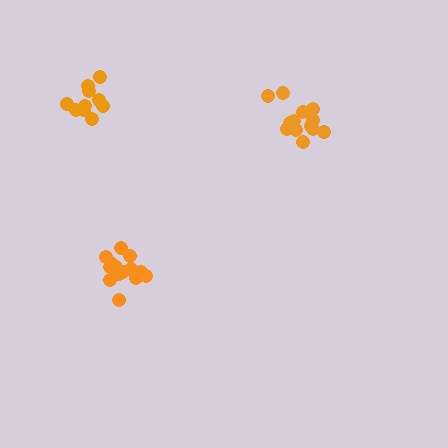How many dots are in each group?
Group 1: 10 dots, Group 2: 14 dots, Group 3: 14 dots (38 total).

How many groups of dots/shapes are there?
There are 3 groups.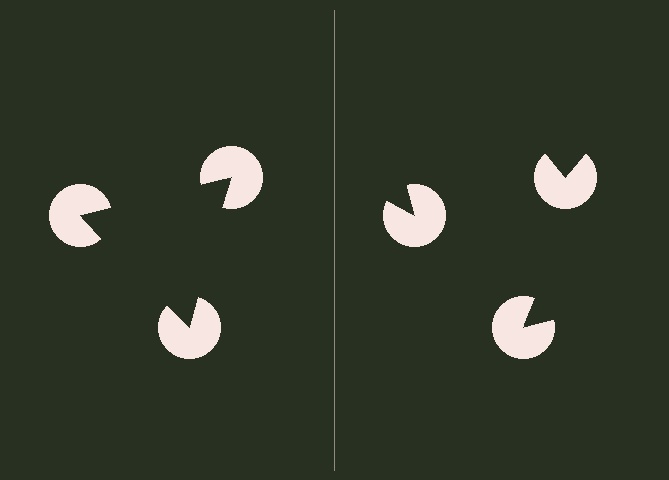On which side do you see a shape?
An illusory triangle appears on the left side. On the right side the wedge cuts are rotated, so no coherent shape forms.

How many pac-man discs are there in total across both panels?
6 — 3 on each side.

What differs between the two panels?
The pac-man discs are positioned identically on both sides; only the wedge orientations differ. On the left they align to a triangle; on the right they are misaligned.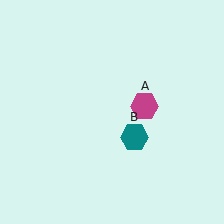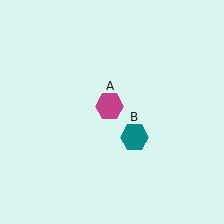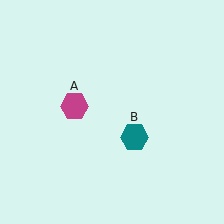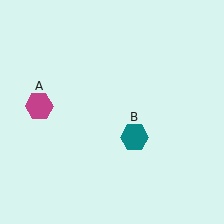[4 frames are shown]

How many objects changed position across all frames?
1 object changed position: magenta hexagon (object A).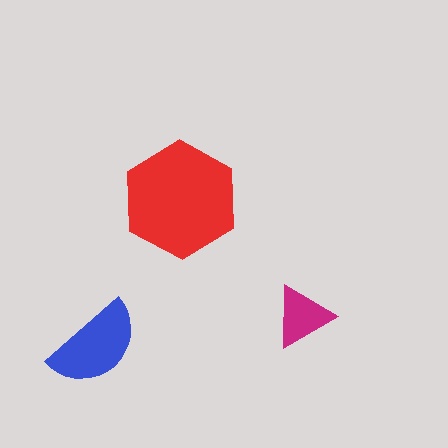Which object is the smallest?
The magenta triangle.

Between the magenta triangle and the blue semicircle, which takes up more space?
The blue semicircle.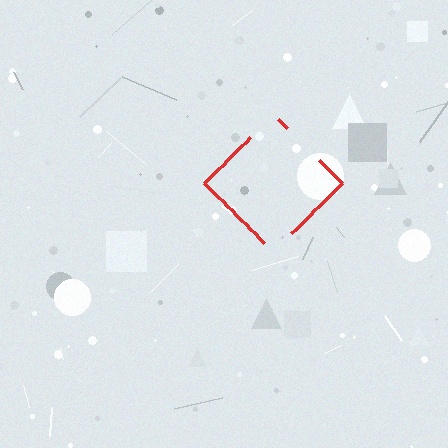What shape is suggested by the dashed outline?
The dashed outline suggests a diamond.